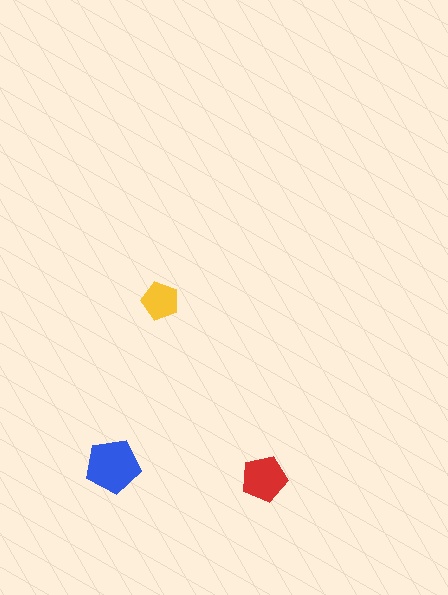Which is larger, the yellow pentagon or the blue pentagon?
The blue one.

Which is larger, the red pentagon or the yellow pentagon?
The red one.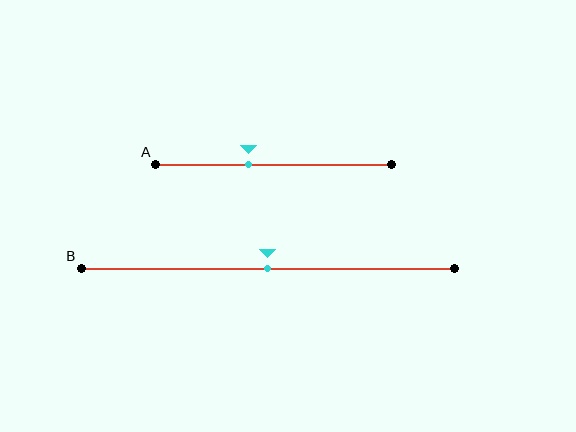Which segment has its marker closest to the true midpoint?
Segment B has its marker closest to the true midpoint.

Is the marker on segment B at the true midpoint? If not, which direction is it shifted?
Yes, the marker on segment B is at the true midpoint.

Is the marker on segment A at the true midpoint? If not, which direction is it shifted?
No, the marker on segment A is shifted to the left by about 11% of the segment length.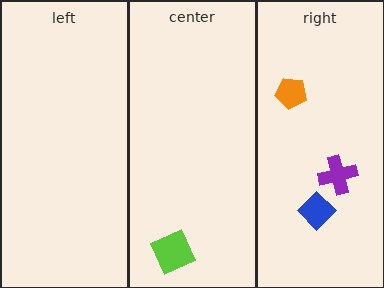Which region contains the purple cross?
The right region.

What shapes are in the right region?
The orange pentagon, the purple cross, the blue diamond.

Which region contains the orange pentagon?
The right region.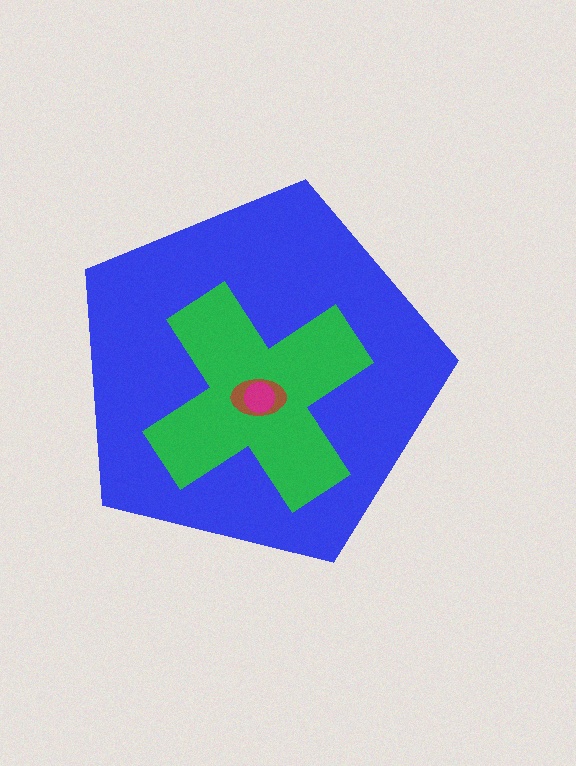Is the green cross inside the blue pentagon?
Yes.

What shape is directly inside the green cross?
The brown ellipse.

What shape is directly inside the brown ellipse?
The magenta circle.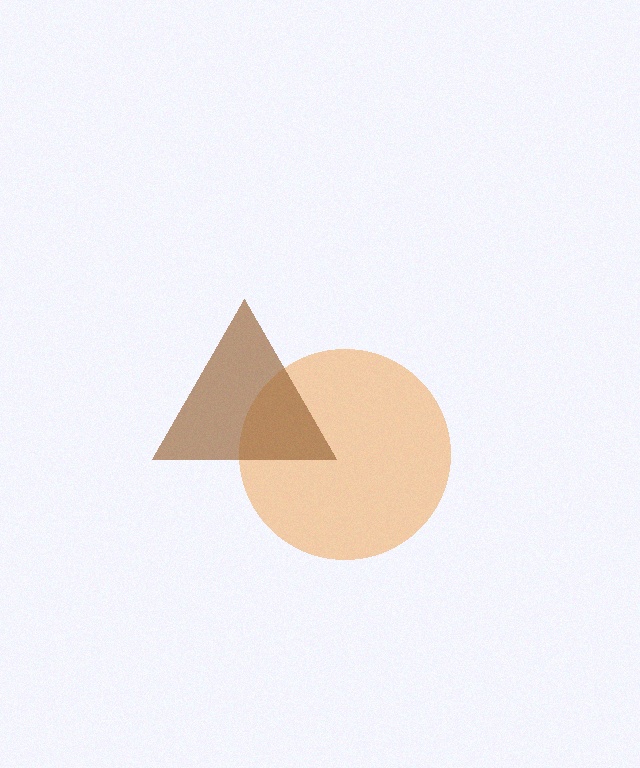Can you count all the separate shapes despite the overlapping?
Yes, there are 2 separate shapes.